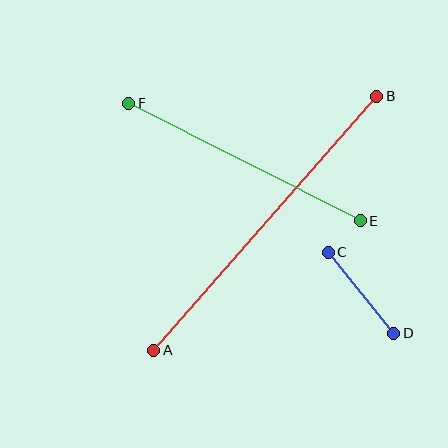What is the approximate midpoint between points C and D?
The midpoint is at approximately (361, 293) pixels.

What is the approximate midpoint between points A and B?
The midpoint is at approximately (265, 223) pixels.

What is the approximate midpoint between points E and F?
The midpoint is at approximately (244, 162) pixels.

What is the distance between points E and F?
The distance is approximately 259 pixels.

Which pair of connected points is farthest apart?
Points A and B are farthest apart.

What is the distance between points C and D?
The distance is approximately 104 pixels.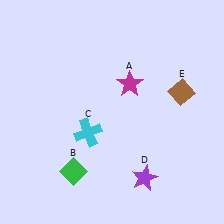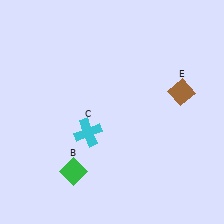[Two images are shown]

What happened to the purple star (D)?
The purple star (D) was removed in Image 2. It was in the bottom-right area of Image 1.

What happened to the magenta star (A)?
The magenta star (A) was removed in Image 2. It was in the top-right area of Image 1.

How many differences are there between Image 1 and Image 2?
There are 2 differences between the two images.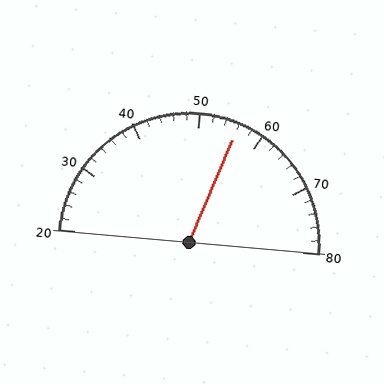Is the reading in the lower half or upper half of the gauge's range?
The reading is in the upper half of the range (20 to 80).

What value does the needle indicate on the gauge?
The needle indicates approximately 56.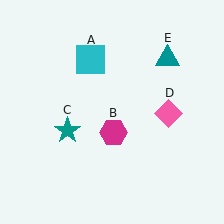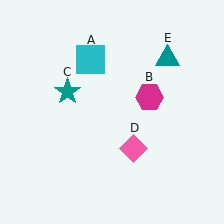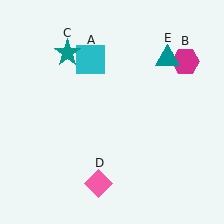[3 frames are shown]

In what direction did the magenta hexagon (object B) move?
The magenta hexagon (object B) moved up and to the right.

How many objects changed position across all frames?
3 objects changed position: magenta hexagon (object B), teal star (object C), pink diamond (object D).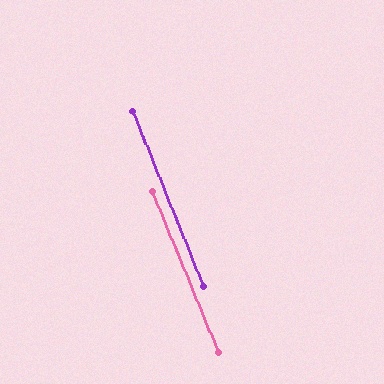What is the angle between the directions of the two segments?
Approximately 0 degrees.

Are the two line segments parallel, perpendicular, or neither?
Parallel — their directions differ by only 0.2°.